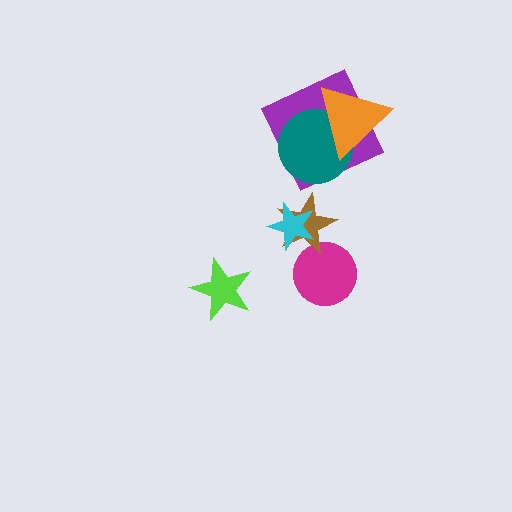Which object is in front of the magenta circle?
The brown star is in front of the magenta circle.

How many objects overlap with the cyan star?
1 object overlaps with the cyan star.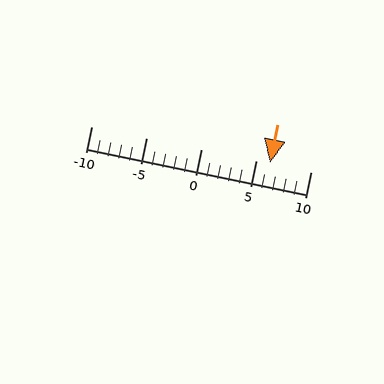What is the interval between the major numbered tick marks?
The major tick marks are spaced 5 units apart.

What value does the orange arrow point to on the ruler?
The orange arrow points to approximately 6.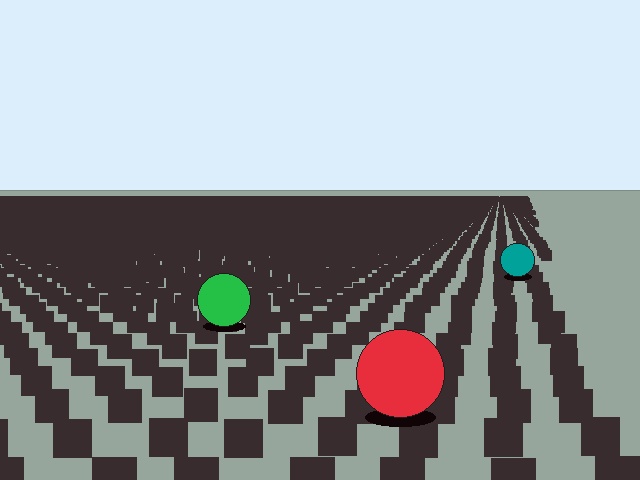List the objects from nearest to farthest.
From nearest to farthest: the red circle, the green circle, the teal circle.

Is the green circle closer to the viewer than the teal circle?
Yes. The green circle is closer — you can tell from the texture gradient: the ground texture is coarser near it.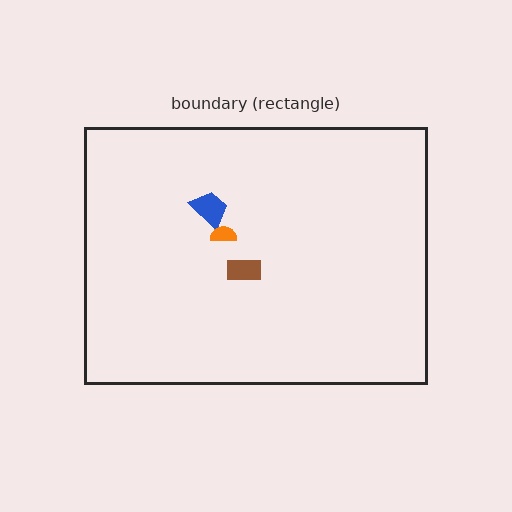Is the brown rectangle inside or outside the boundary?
Inside.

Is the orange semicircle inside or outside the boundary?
Inside.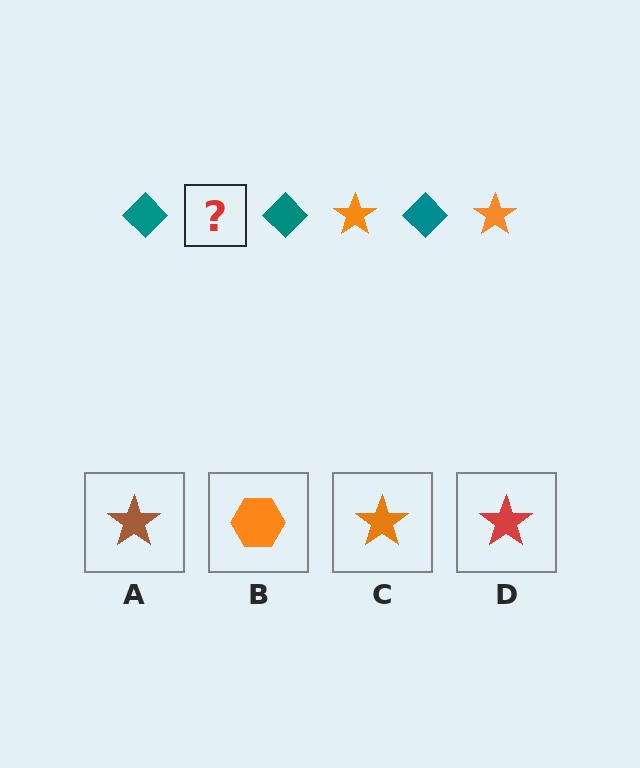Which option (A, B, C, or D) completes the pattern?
C.